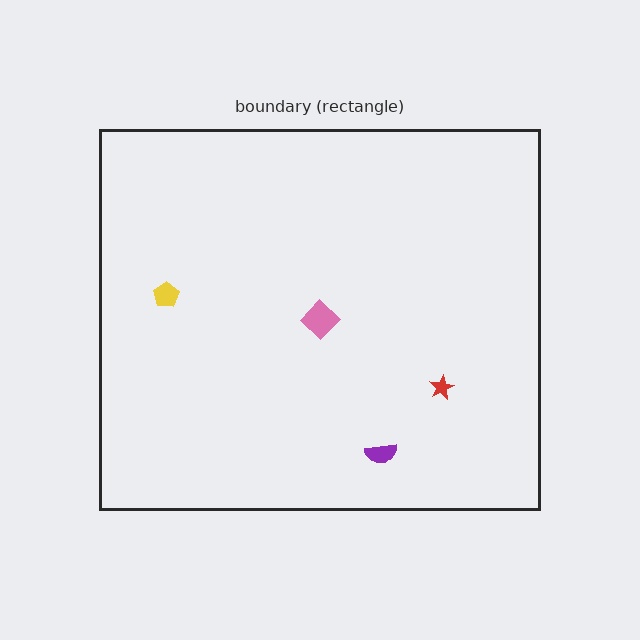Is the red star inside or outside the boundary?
Inside.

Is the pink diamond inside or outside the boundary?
Inside.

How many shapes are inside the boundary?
4 inside, 0 outside.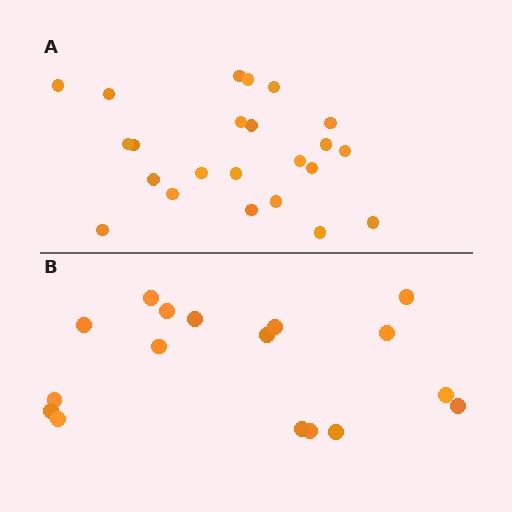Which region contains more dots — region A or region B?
Region A (the top region) has more dots.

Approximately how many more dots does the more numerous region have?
Region A has about 6 more dots than region B.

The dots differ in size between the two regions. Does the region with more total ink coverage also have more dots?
No. Region B has more total ink coverage because its dots are larger, but region A actually contains more individual dots. Total area can be misleading — the number of items is what matters here.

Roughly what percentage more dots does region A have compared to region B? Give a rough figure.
About 35% more.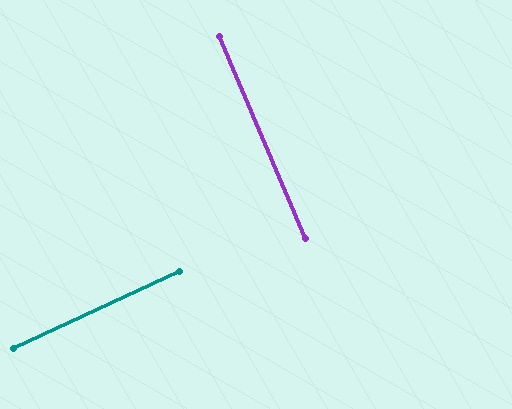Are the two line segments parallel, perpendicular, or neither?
Perpendicular — they meet at approximately 88°.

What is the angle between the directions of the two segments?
Approximately 88 degrees.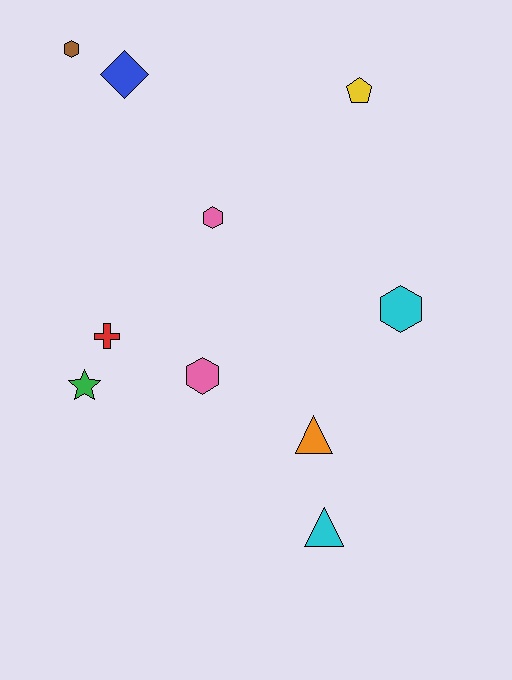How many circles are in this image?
There are no circles.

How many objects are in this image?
There are 10 objects.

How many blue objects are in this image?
There is 1 blue object.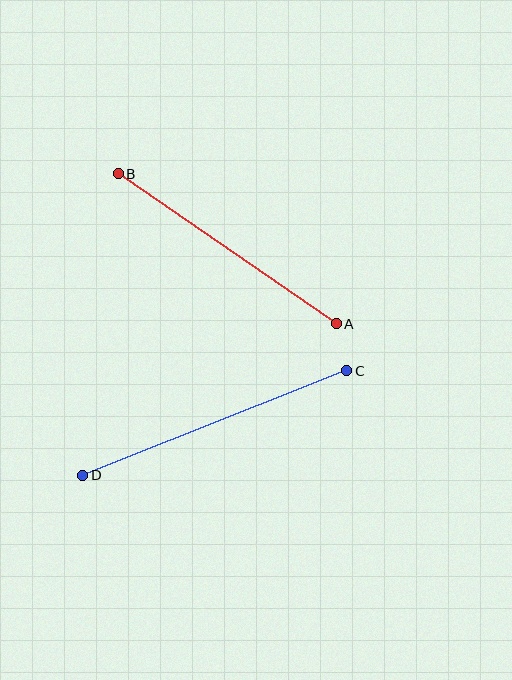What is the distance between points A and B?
The distance is approximately 265 pixels.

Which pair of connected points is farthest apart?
Points C and D are farthest apart.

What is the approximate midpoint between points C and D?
The midpoint is at approximately (215, 423) pixels.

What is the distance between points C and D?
The distance is approximately 284 pixels.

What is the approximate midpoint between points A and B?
The midpoint is at approximately (227, 249) pixels.